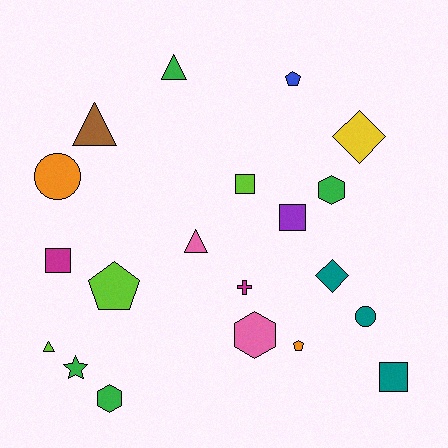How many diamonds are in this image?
There are 2 diamonds.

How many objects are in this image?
There are 20 objects.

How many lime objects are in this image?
There are 3 lime objects.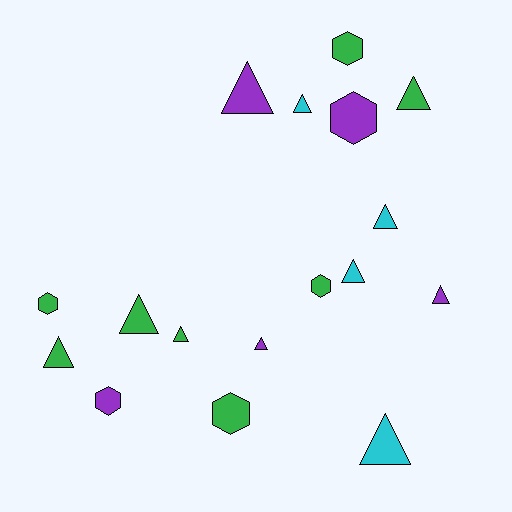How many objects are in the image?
There are 17 objects.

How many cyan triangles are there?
There are 4 cyan triangles.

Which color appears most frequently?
Green, with 8 objects.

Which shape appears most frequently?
Triangle, with 11 objects.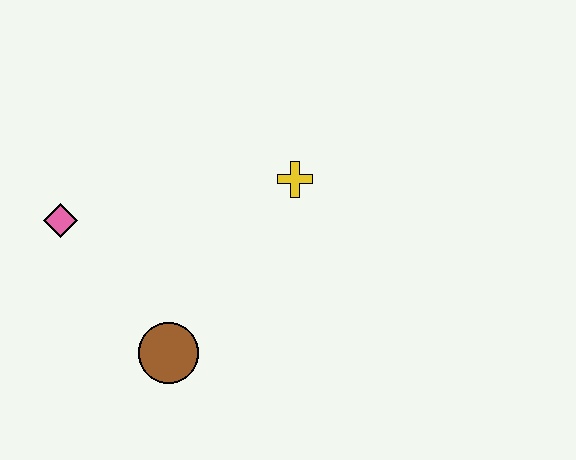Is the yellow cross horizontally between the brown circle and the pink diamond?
No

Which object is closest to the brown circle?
The pink diamond is closest to the brown circle.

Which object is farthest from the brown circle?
The yellow cross is farthest from the brown circle.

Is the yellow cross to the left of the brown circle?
No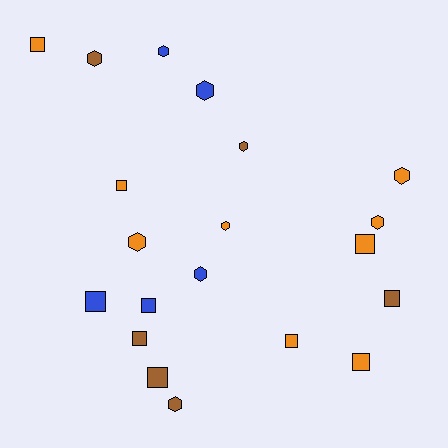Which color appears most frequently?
Orange, with 9 objects.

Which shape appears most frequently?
Hexagon, with 10 objects.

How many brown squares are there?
There are 3 brown squares.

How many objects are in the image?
There are 20 objects.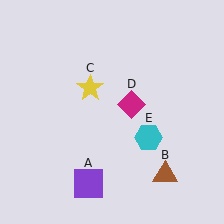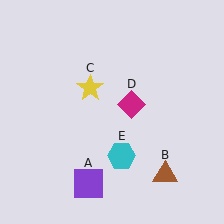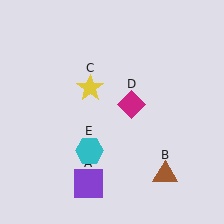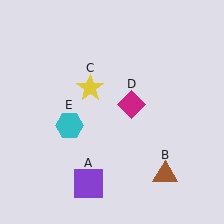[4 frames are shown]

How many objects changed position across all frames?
1 object changed position: cyan hexagon (object E).